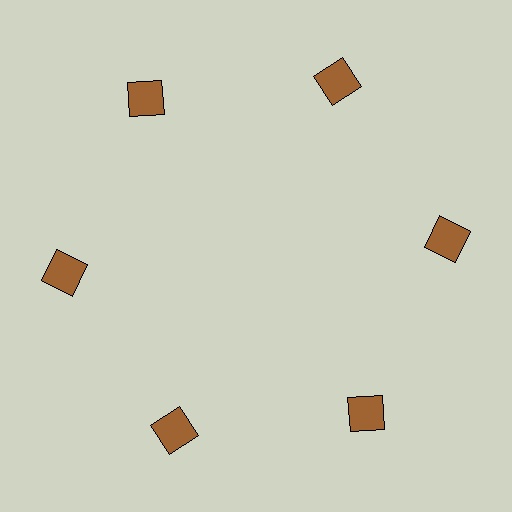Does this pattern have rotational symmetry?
Yes, this pattern has 6-fold rotational symmetry. It looks the same after rotating 60 degrees around the center.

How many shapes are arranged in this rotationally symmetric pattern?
There are 6 shapes, arranged in 6 groups of 1.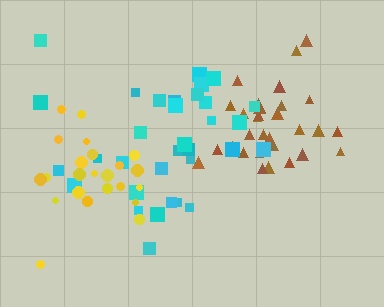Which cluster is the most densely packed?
Brown.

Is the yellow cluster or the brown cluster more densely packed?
Brown.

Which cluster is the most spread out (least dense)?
Cyan.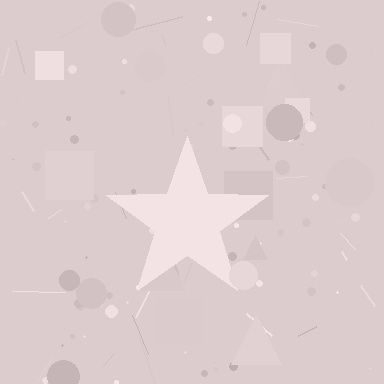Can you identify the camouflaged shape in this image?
The camouflaged shape is a star.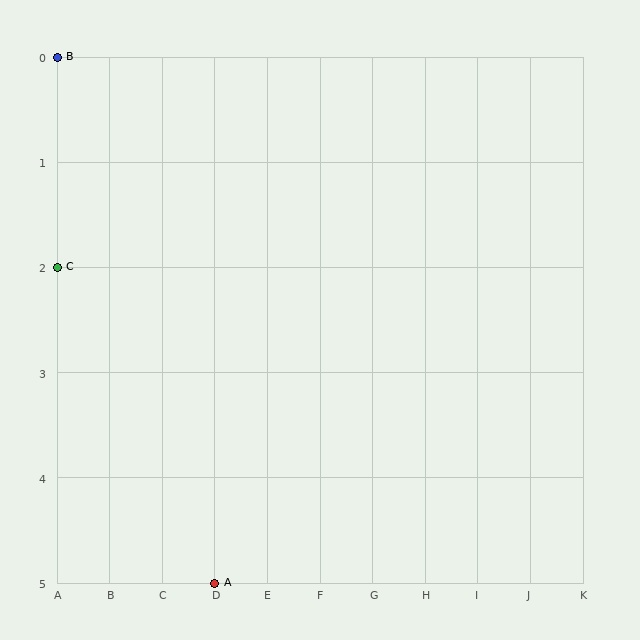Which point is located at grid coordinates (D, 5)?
Point A is at (D, 5).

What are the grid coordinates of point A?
Point A is at grid coordinates (D, 5).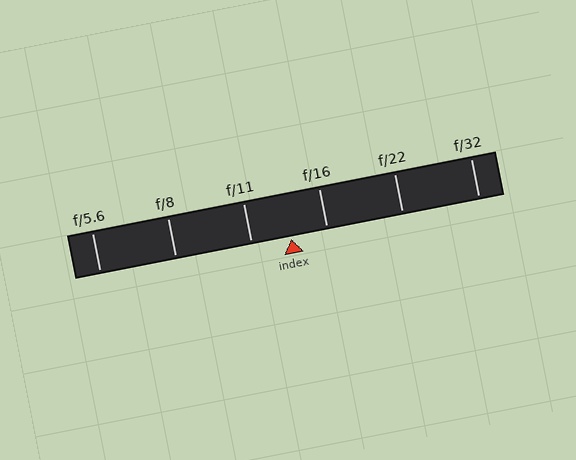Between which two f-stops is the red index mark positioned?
The index mark is between f/11 and f/16.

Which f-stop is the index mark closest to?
The index mark is closest to f/16.